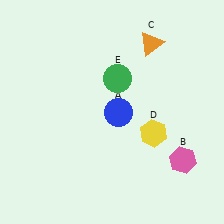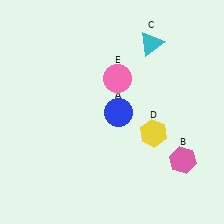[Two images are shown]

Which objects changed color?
C changed from orange to cyan. E changed from green to pink.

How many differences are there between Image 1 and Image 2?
There are 2 differences between the two images.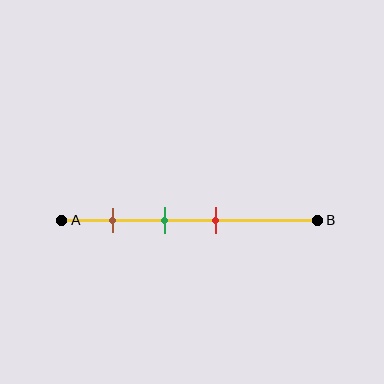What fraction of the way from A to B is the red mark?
The red mark is approximately 60% (0.6) of the way from A to B.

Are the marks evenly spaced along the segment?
Yes, the marks are approximately evenly spaced.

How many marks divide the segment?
There are 3 marks dividing the segment.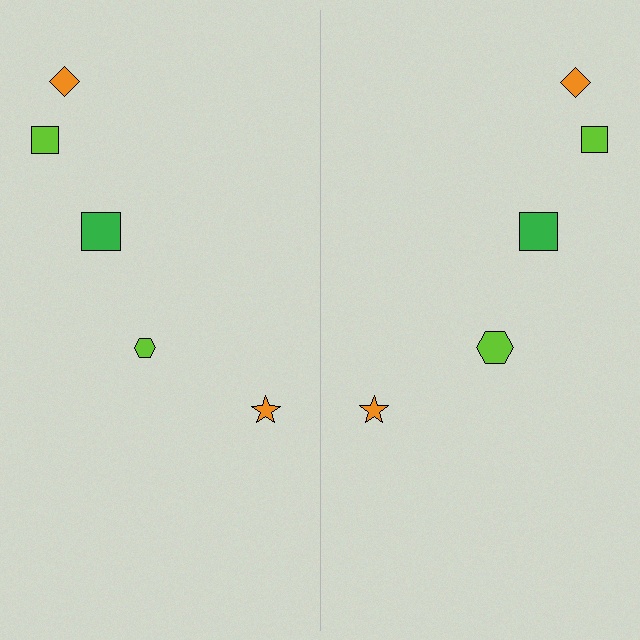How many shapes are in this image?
There are 10 shapes in this image.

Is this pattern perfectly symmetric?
No, the pattern is not perfectly symmetric. The lime hexagon on the right side has a different size than its mirror counterpart.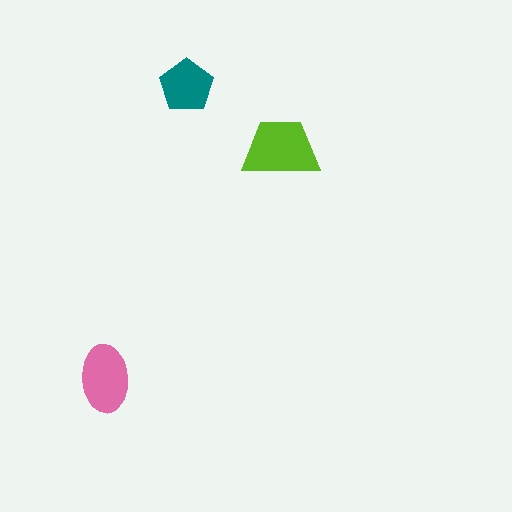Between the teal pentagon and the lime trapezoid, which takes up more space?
The lime trapezoid.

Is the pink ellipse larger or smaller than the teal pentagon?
Larger.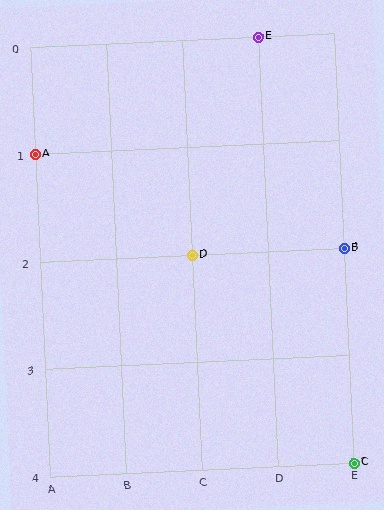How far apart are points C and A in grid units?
Points C and A are 4 columns and 3 rows apart (about 5.0 grid units diagonally).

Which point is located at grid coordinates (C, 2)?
Point D is at (C, 2).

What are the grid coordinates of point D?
Point D is at grid coordinates (C, 2).